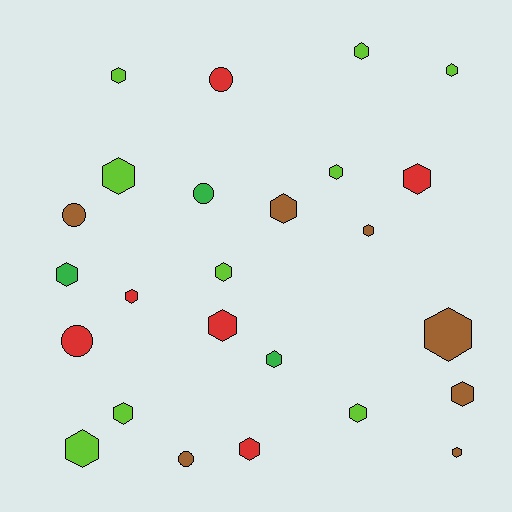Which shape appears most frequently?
Hexagon, with 20 objects.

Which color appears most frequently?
Lime, with 9 objects.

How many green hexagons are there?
There are 2 green hexagons.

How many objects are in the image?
There are 25 objects.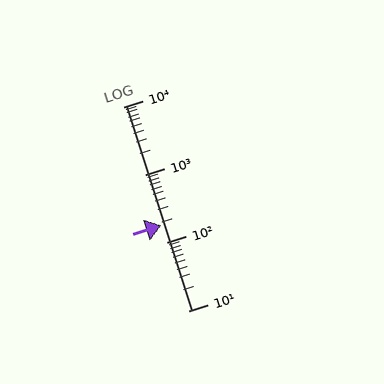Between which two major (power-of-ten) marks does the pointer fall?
The pointer is between 100 and 1000.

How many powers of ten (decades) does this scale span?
The scale spans 3 decades, from 10 to 10000.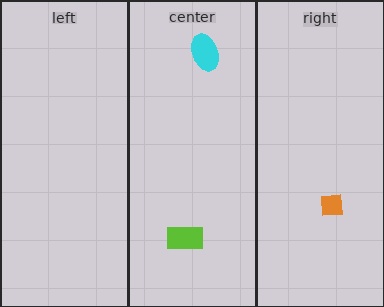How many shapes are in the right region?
1.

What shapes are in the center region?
The lime rectangle, the cyan ellipse.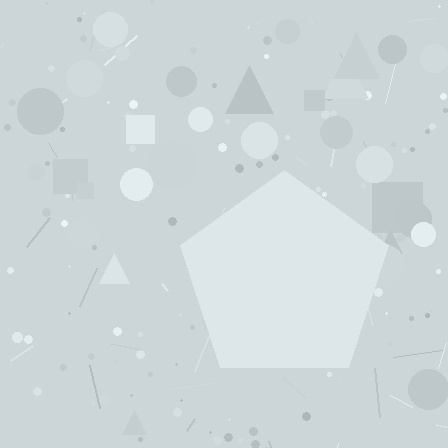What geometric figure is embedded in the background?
A pentagon is embedded in the background.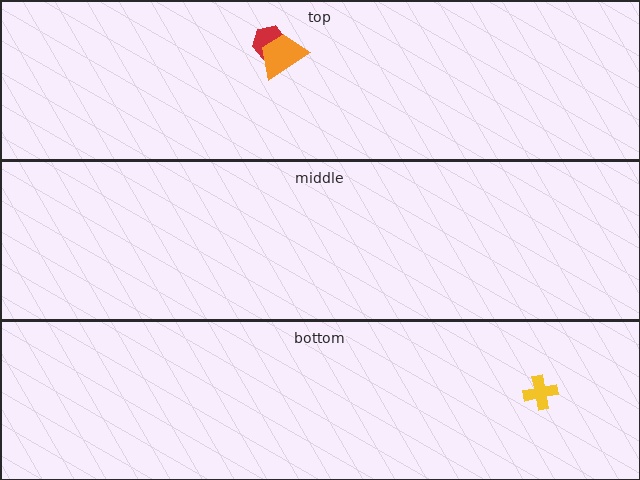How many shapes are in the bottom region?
1.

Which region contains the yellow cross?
The bottom region.